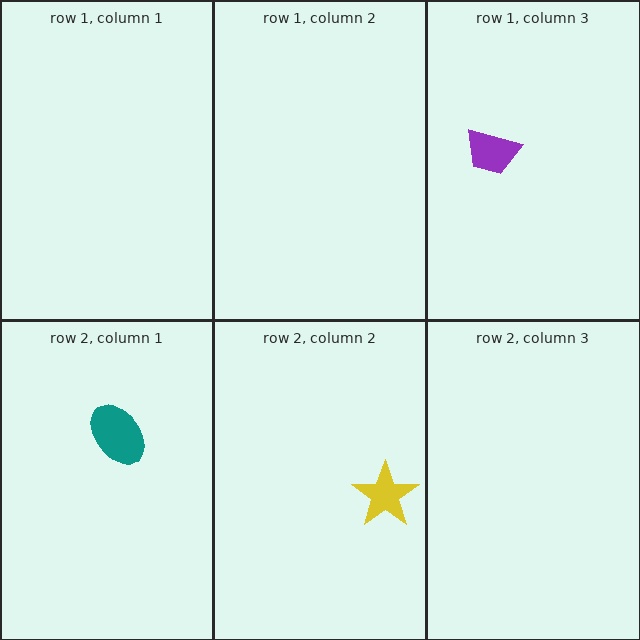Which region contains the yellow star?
The row 2, column 2 region.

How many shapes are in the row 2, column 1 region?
1.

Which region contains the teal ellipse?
The row 2, column 1 region.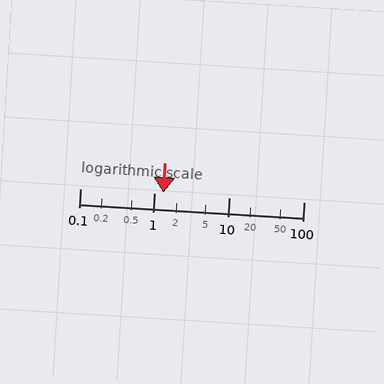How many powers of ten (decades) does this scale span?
The scale spans 3 decades, from 0.1 to 100.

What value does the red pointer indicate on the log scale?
The pointer indicates approximately 1.3.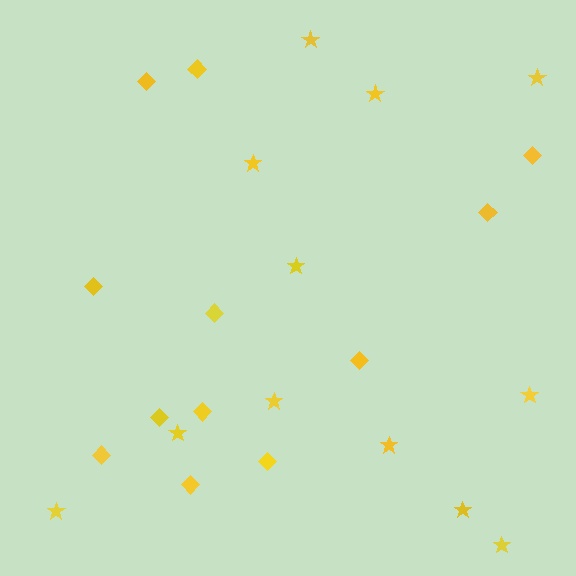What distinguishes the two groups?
There are 2 groups: one group of stars (12) and one group of diamonds (12).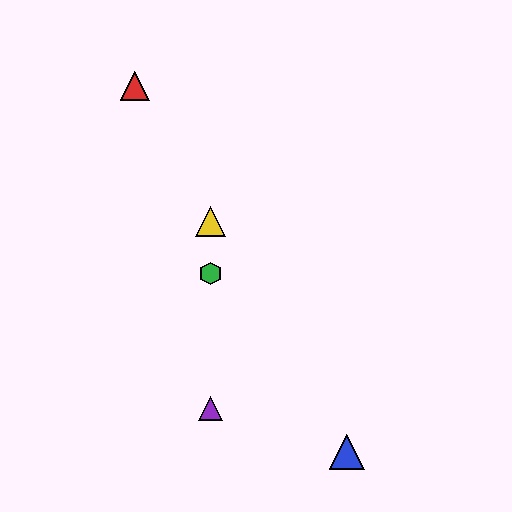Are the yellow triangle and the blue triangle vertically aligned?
No, the yellow triangle is at x≈211 and the blue triangle is at x≈347.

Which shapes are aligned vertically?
The green hexagon, the yellow triangle, the purple triangle are aligned vertically.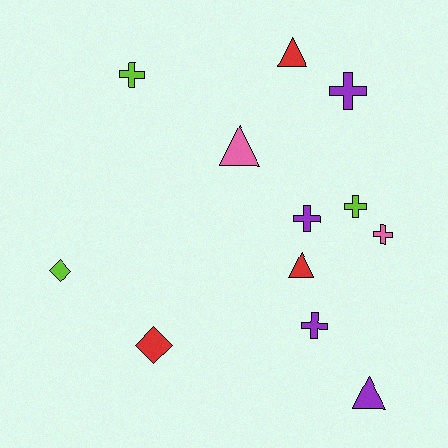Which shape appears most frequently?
Cross, with 6 objects.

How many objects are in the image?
There are 12 objects.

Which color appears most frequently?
Purple, with 4 objects.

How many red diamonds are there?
There is 1 red diamond.